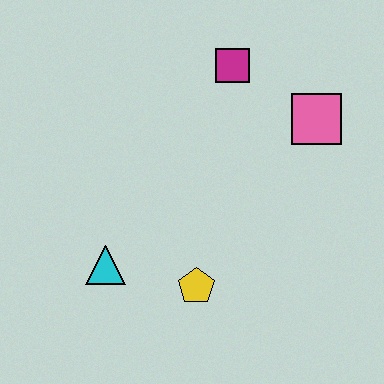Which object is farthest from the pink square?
The cyan triangle is farthest from the pink square.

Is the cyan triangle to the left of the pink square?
Yes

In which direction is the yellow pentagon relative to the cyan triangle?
The yellow pentagon is to the right of the cyan triangle.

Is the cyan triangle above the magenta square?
No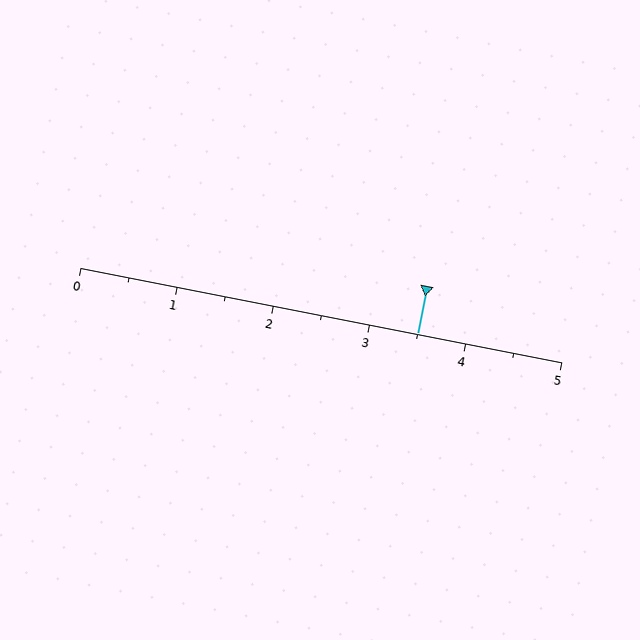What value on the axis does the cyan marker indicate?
The marker indicates approximately 3.5.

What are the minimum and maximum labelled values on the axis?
The axis runs from 0 to 5.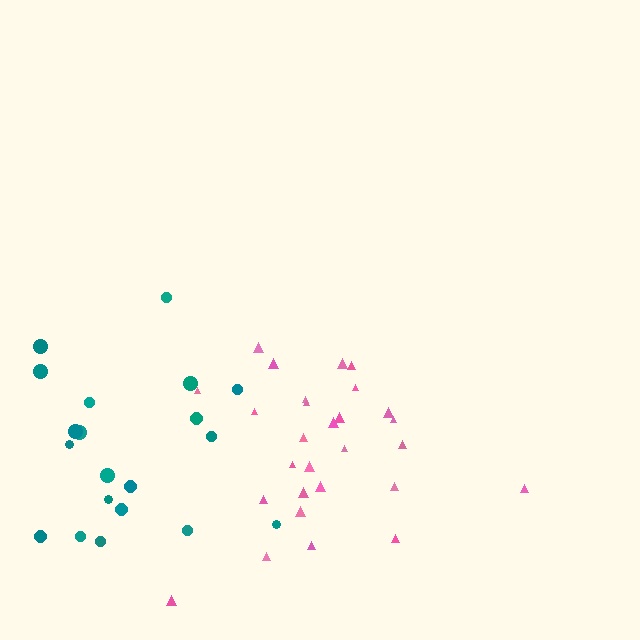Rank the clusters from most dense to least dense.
pink, teal.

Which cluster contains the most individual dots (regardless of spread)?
Pink (28).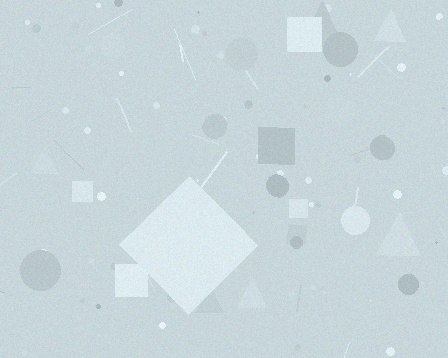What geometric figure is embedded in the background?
A diamond is embedded in the background.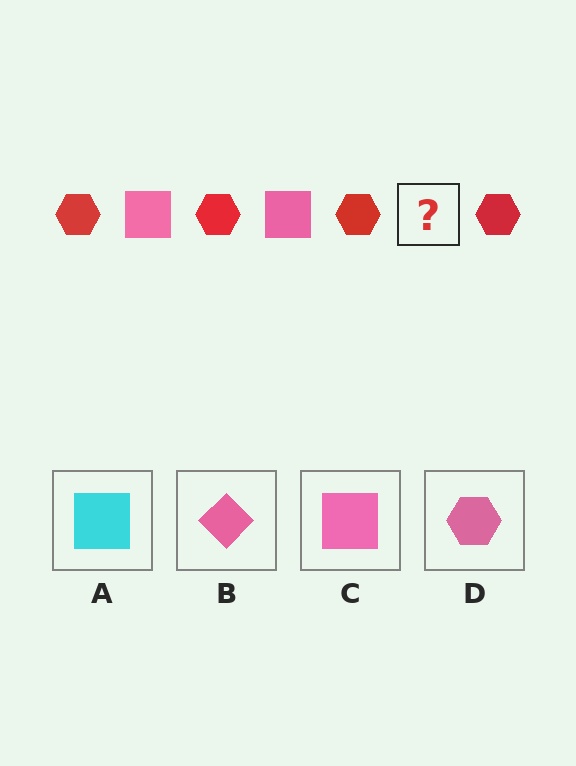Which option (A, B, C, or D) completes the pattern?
C.